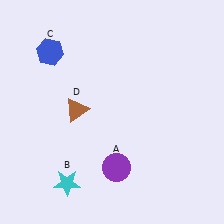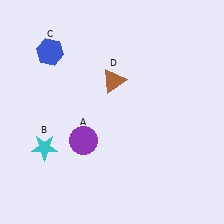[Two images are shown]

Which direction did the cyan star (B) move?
The cyan star (B) moved up.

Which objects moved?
The objects that moved are: the purple circle (A), the cyan star (B), the brown triangle (D).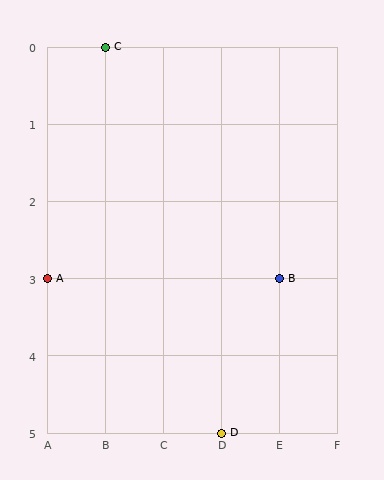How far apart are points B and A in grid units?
Points B and A are 4 columns apart.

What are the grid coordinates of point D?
Point D is at grid coordinates (D, 5).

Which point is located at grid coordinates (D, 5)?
Point D is at (D, 5).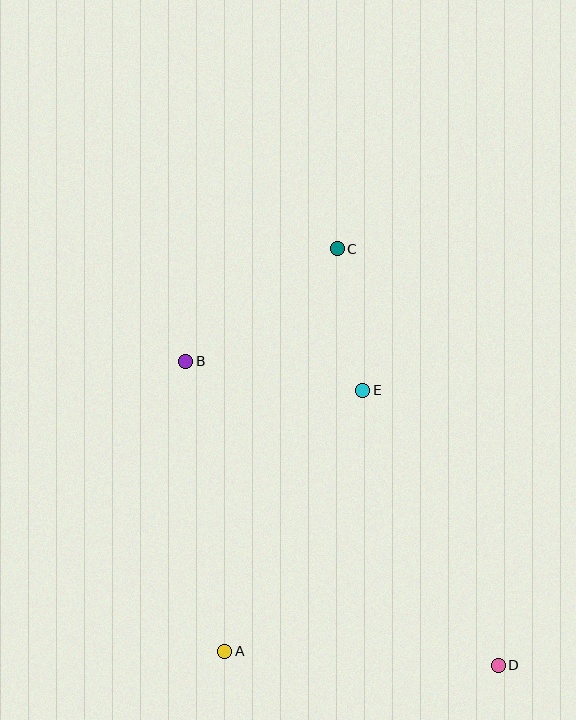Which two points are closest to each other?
Points C and E are closest to each other.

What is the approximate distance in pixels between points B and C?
The distance between B and C is approximately 189 pixels.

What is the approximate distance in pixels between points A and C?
The distance between A and C is approximately 418 pixels.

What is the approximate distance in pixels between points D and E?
The distance between D and E is approximately 307 pixels.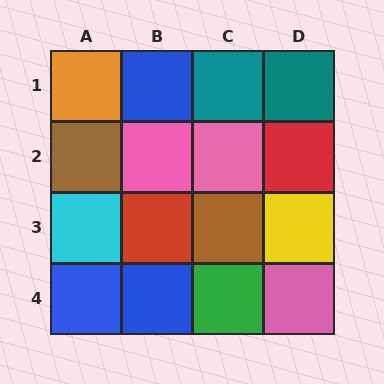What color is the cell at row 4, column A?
Blue.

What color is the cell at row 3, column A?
Cyan.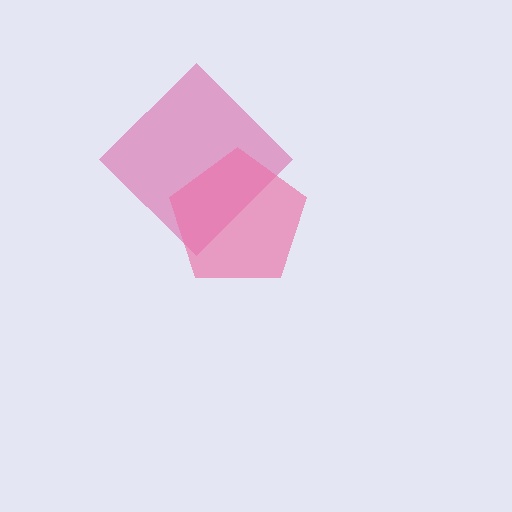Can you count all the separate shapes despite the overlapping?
Yes, there are 2 separate shapes.